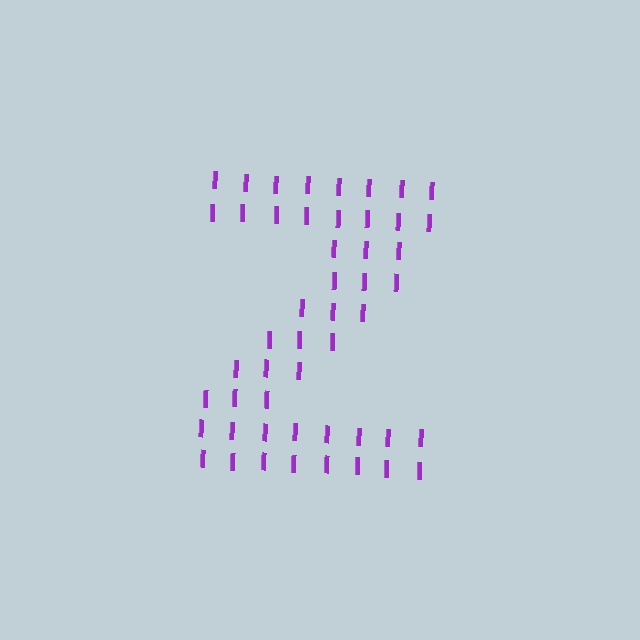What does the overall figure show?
The overall figure shows the letter Z.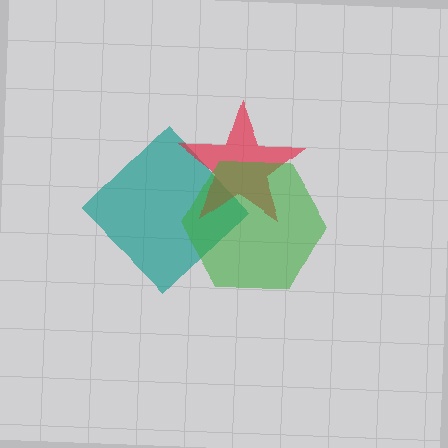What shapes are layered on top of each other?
The layered shapes are: a teal diamond, a red star, a green hexagon.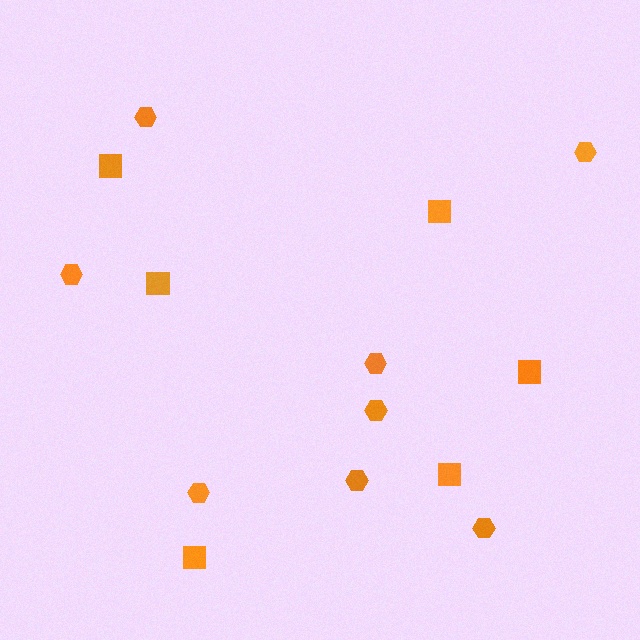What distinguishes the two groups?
There are 2 groups: one group of hexagons (8) and one group of squares (6).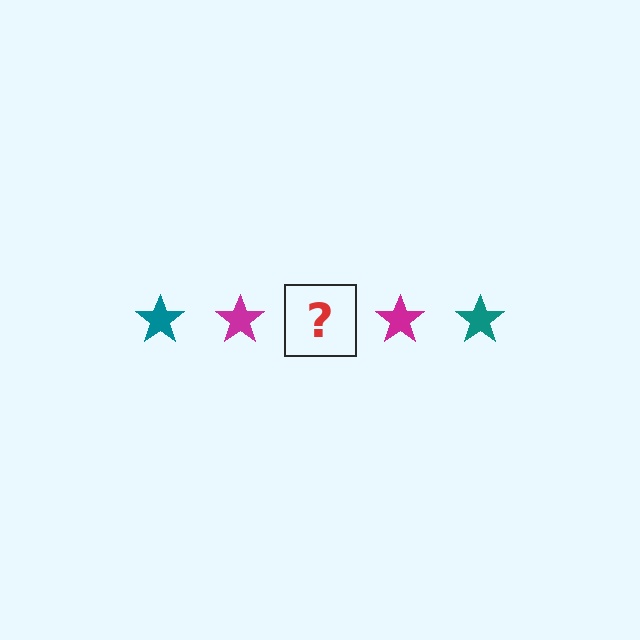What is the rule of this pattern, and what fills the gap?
The rule is that the pattern cycles through teal, magenta stars. The gap should be filled with a teal star.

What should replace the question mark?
The question mark should be replaced with a teal star.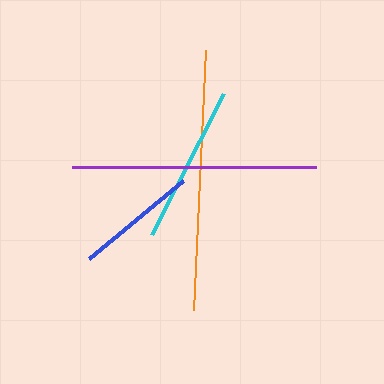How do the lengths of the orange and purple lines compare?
The orange and purple lines are approximately the same length.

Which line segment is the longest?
The orange line is the longest at approximately 261 pixels.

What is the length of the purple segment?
The purple segment is approximately 244 pixels long.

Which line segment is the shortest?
The blue line is the shortest at approximately 122 pixels.